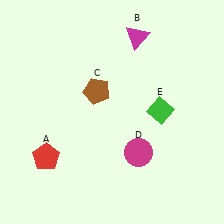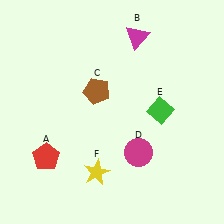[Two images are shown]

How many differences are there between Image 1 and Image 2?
There is 1 difference between the two images.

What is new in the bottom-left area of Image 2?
A yellow star (F) was added in the bottom-left area of Image 2.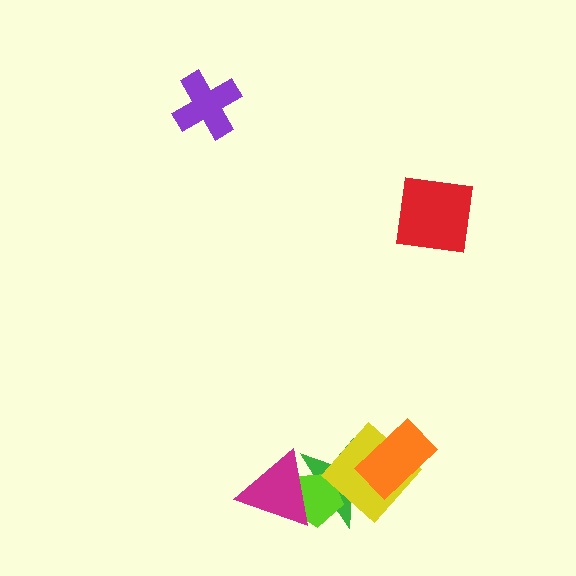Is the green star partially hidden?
Yes, it is partially covered by another shape.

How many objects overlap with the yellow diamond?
2 objects overlap with the yellow diamond.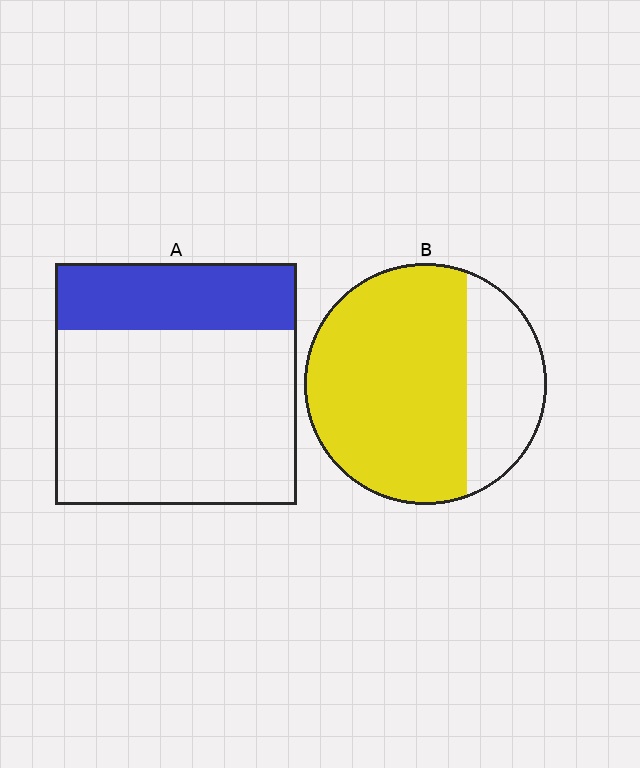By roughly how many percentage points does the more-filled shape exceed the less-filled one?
By roughly 45 percentage points (B over A).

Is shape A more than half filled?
No.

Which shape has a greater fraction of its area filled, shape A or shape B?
Shape B.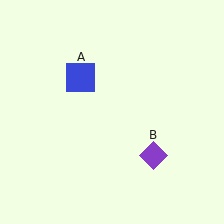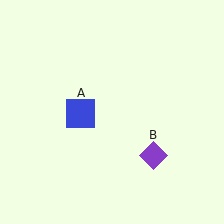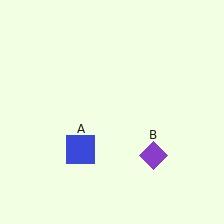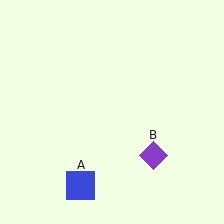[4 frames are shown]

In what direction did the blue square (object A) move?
The blue square (object A) moved down.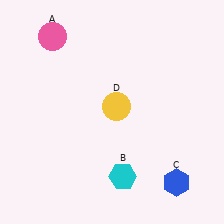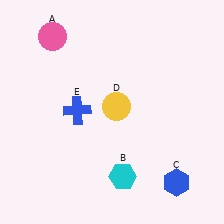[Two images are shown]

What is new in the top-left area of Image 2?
A blue cross (E) was added in the top-left area of Image 2.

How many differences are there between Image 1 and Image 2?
There is 1 difference between the two images.